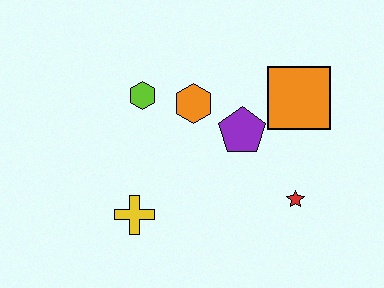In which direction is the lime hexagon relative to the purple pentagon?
The lime hexagon is to the left of the purple pentagon.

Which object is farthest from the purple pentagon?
The yellow cross is farthest from the purple pentagon.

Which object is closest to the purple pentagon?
The orange hexagon is closest to the purple pentagon.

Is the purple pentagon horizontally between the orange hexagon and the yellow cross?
No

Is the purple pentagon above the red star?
Yes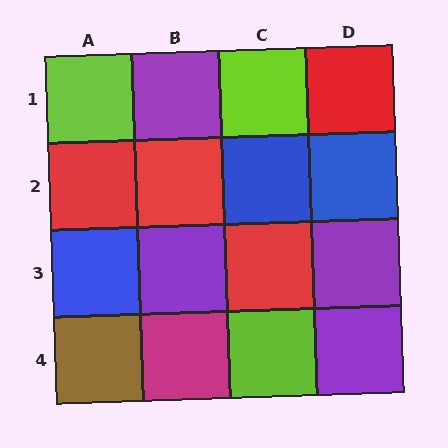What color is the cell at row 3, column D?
Purple.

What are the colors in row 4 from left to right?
Brown, magenta, lime, purple.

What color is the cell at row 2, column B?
Red.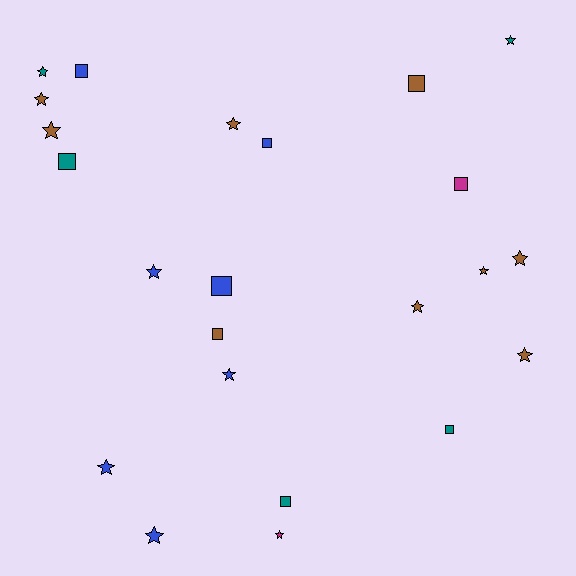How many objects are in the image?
There are 23 objects.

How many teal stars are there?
There are 2 teal stars.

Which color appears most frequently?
Brown, with 9 objects.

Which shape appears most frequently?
Star, with 14 objects.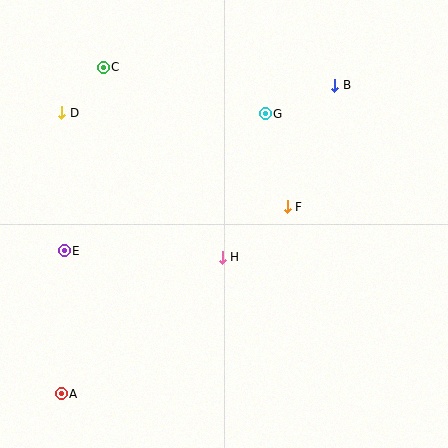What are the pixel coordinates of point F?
Point F is at (287, 207).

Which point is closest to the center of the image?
Point H at (222, 257) is closest to the center.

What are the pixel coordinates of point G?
Point G is at (265, 114).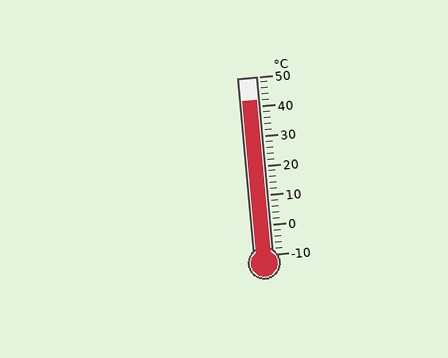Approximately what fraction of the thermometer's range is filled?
The thermometer is filled to approximately 85% of its range.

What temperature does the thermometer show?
The thermometer shows approximately 42°C.